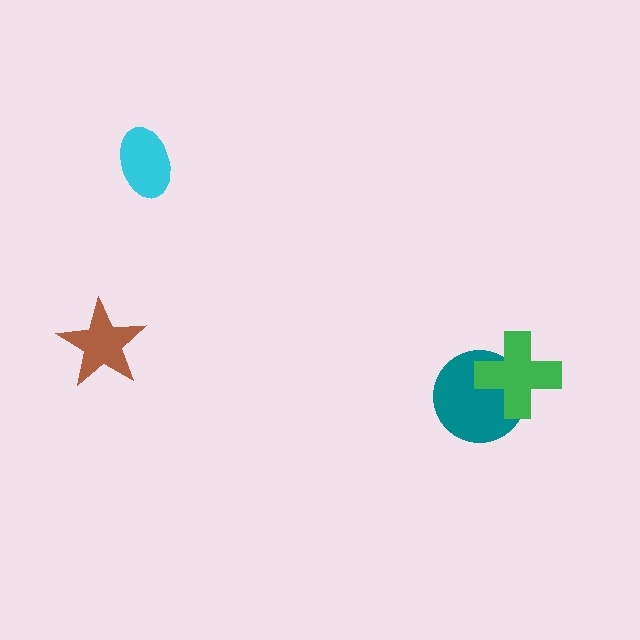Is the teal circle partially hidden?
Yes, it is partially covered by another shape.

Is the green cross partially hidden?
No, no other shape covers it.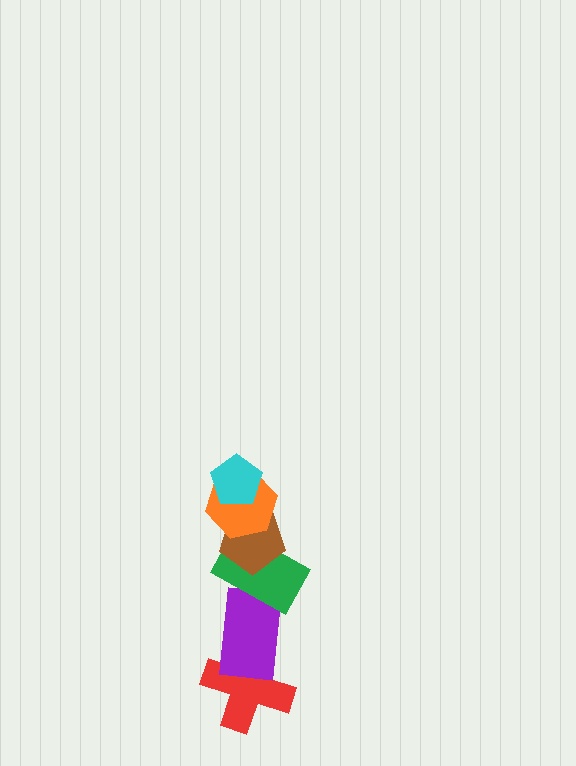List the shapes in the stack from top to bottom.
From top to bottom: the cyan pentagon, the orange hexagon, the brown pentagon, the green rectangle, the purple rectangle, the red cross.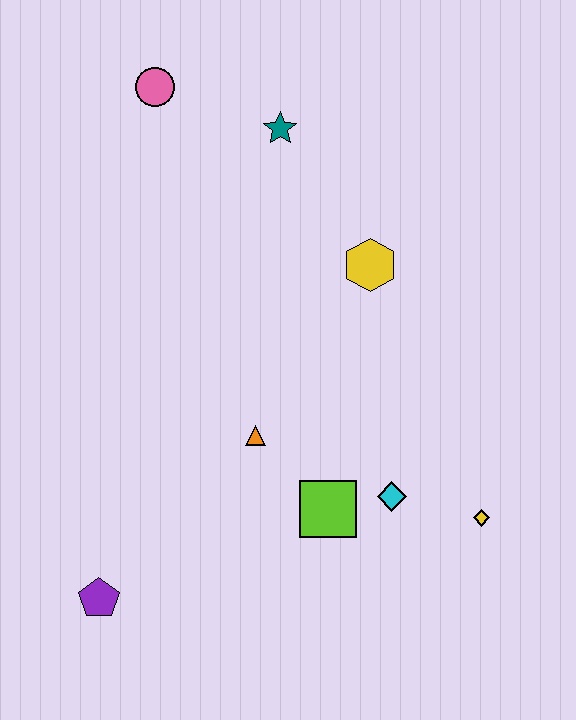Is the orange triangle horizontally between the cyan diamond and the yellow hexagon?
No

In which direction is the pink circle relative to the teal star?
The pink circle is to the left of the teal star.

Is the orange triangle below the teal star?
Yes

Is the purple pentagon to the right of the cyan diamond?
No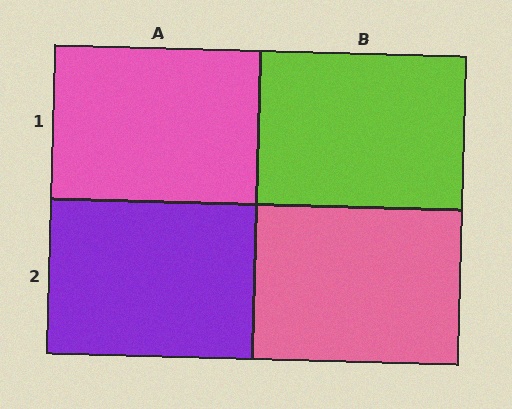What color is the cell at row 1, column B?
Lime.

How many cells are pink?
2 cells are pink.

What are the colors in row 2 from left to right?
Purple, pink.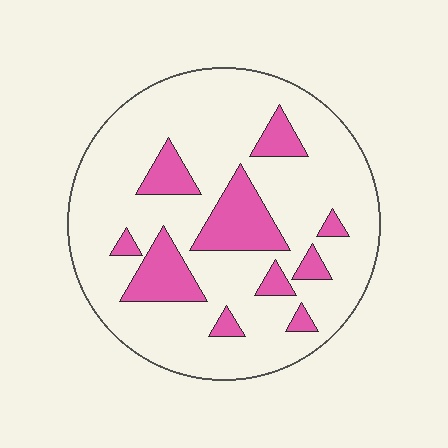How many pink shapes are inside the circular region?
10.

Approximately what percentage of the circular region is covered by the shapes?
Approximately 20%.